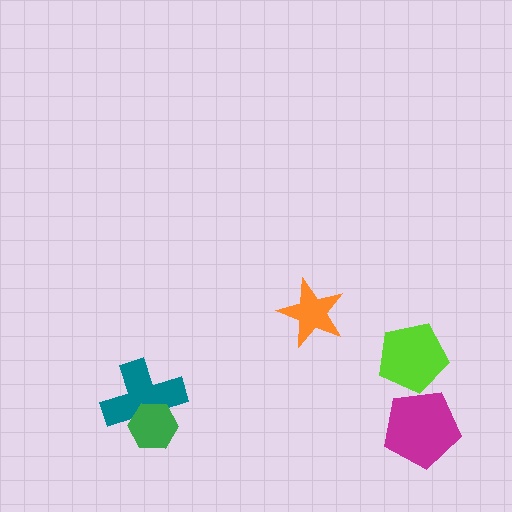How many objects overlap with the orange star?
0 objects overlap with the orange star.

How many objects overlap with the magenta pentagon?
0 objects overlap with the magenta pentagon.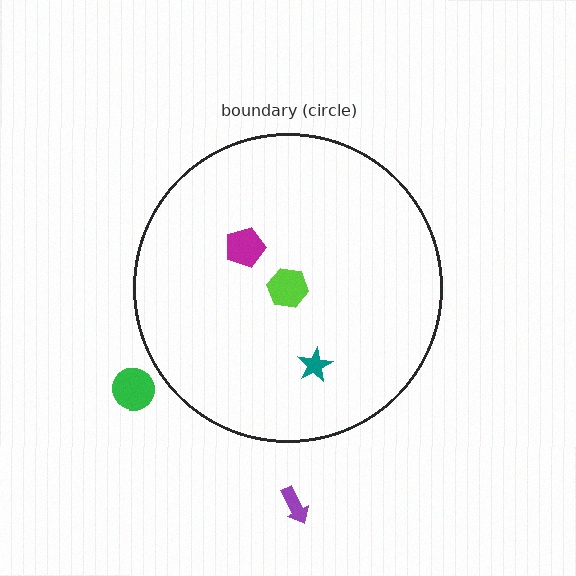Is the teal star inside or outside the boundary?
Inside.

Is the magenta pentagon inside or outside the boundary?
Inside.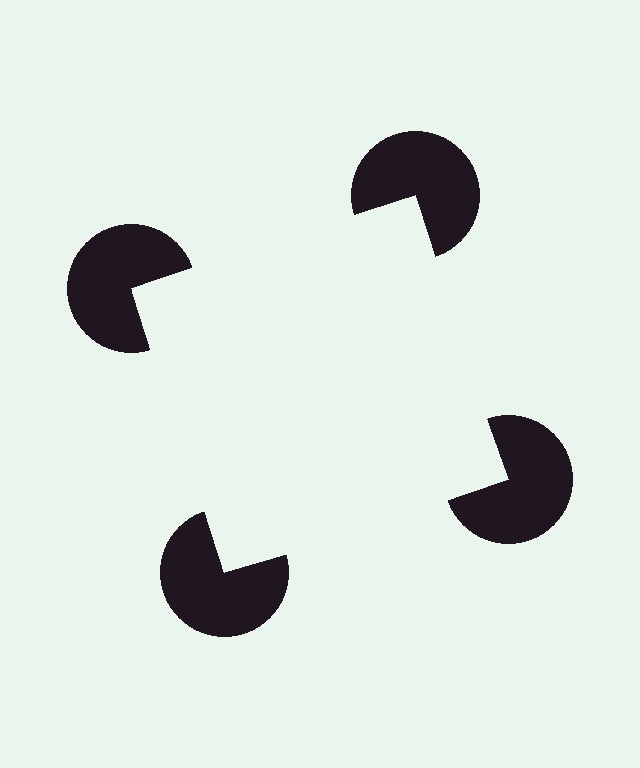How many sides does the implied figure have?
4 sides.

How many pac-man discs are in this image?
There are 4 — one at each vertex of the illusory square.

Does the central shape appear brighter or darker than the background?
It typically appears slightly brighter than the background, even though no actual brightness change is drawn.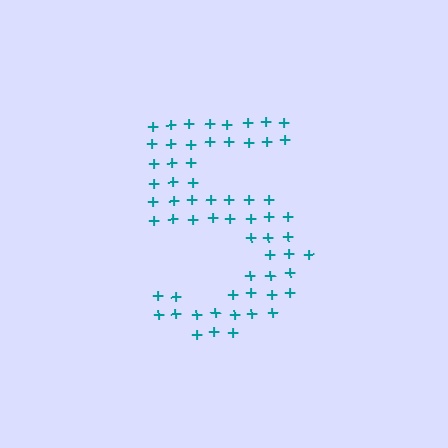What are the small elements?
The small elements are plus signs.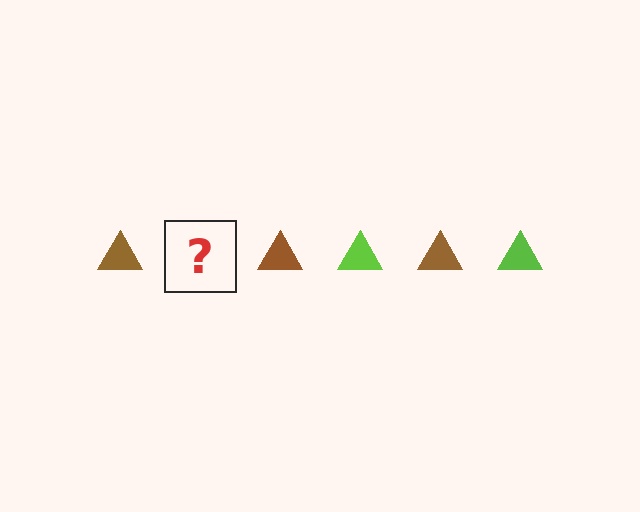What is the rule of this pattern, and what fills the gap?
The rule is that the pattern cycles through brown, lime triangles. The gap should be filled with a lime triangle.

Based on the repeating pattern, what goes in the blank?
The blank should be a lime triangle.